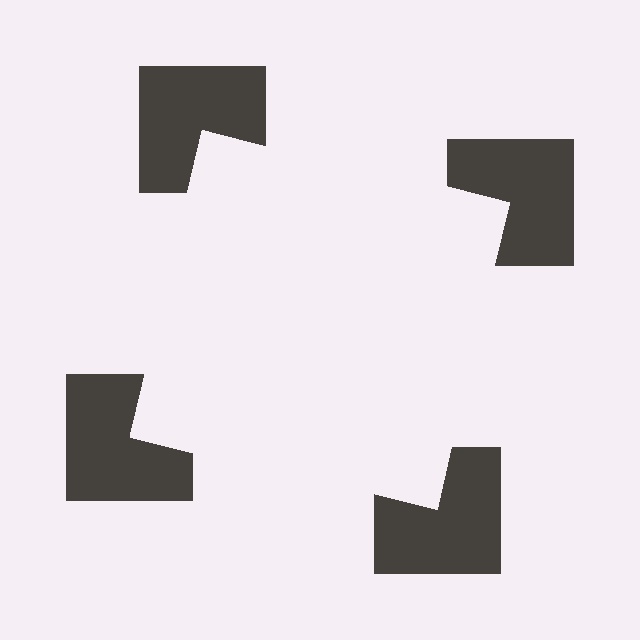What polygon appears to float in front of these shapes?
An illusory square — its edges are inferred from the aligned wedge cuts in the notched squares, not physically drawn.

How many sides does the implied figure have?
4 sides.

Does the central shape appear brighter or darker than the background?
It typically appears slightly brighter than the background, even though no actual brightness change is drawn.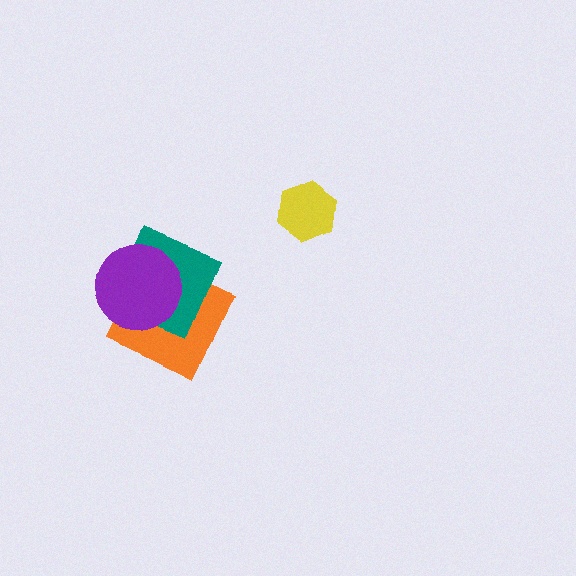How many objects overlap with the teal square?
2 objects overlap with the teal square.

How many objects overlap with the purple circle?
2 objects overlap with the purple circle.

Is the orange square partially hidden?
Yes, it is partially covered by another shape.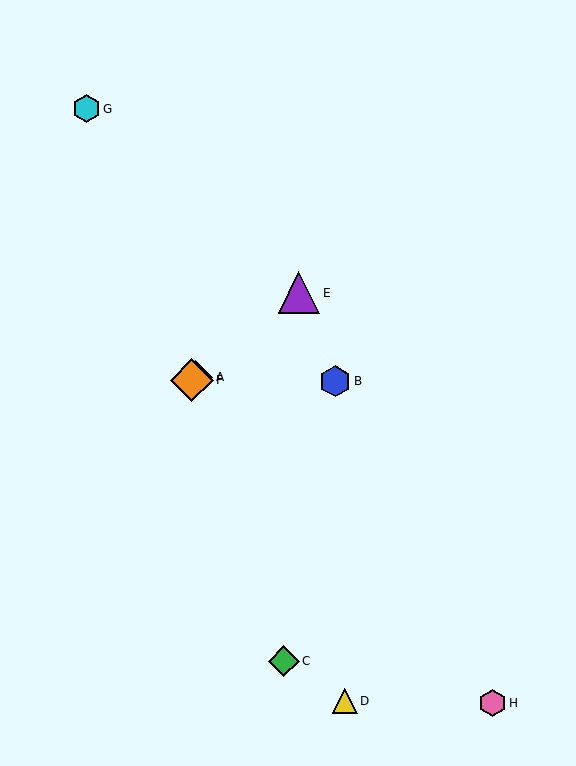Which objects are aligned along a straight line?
Objects A, E, F are aligned along a straight line.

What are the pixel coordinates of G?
Object G is at (86, 109).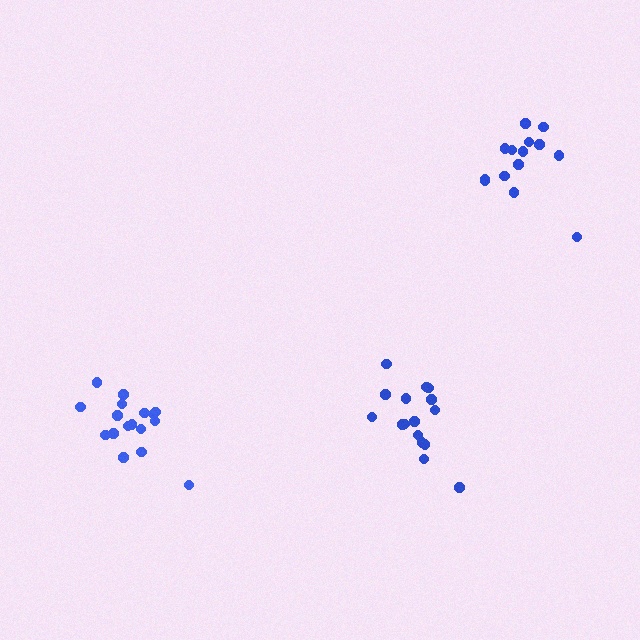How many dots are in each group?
Group 1: 14 dots, Group 2: 16 dots, Group 3: 17 dots (47 total).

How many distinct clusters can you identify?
There are 3 distinct clusters.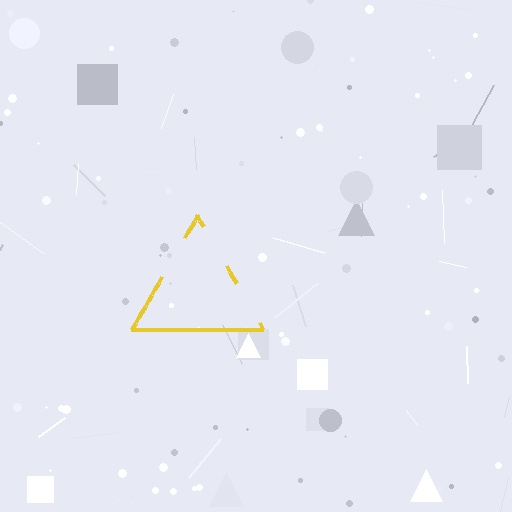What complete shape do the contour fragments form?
The contour fragments form a triangle.